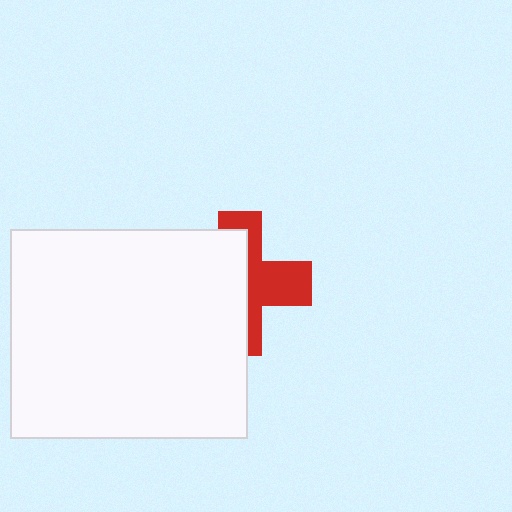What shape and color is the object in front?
The object in front is a white rectangle.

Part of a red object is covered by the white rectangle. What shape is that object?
It is a cross.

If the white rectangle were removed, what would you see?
You would see the complete red cross.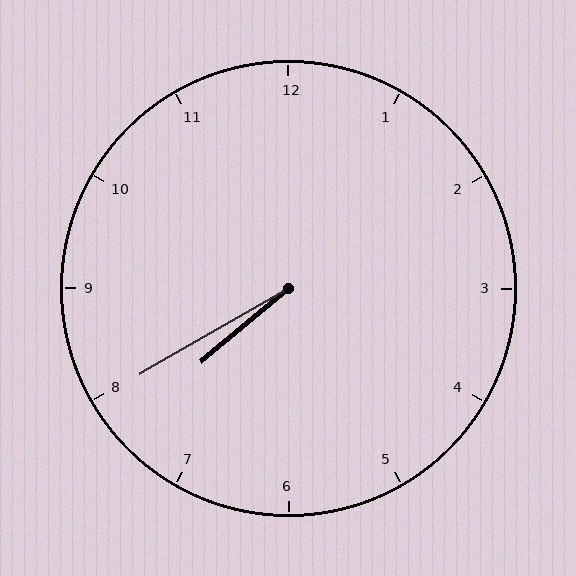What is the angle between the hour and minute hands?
Approximately 10 degrees.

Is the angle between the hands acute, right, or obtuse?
It is acute.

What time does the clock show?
7:40.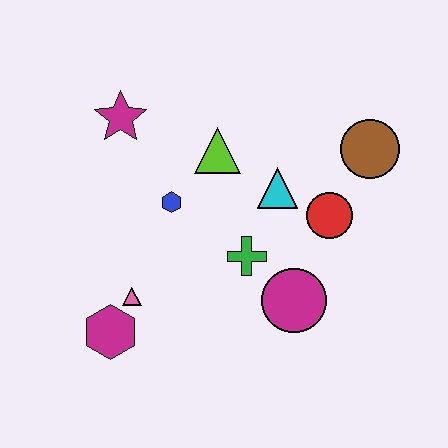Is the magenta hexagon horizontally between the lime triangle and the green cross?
No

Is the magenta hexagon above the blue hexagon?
No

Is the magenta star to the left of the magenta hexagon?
No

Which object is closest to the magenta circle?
The green cross is closest to the magenta circle.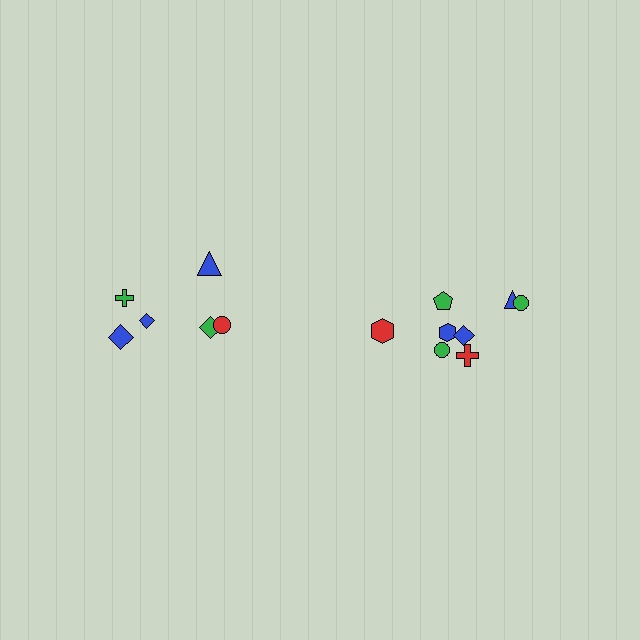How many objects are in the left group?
There are 6 objects.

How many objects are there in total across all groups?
There are 14 objects.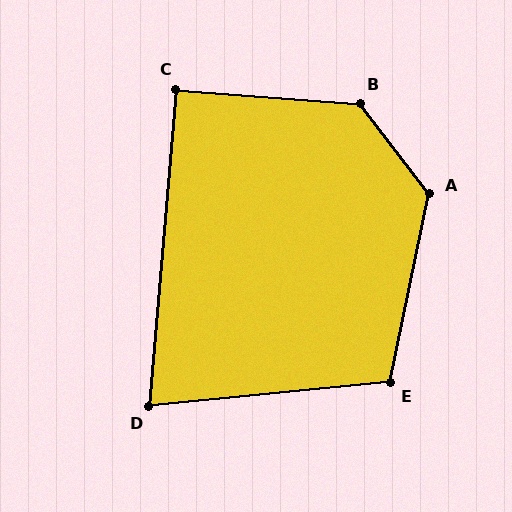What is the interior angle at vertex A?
Approximately 131 degrees (obtuse).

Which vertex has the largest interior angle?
B, at approximately 132 degrees.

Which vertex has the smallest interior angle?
D, at approximately 79 degrees.